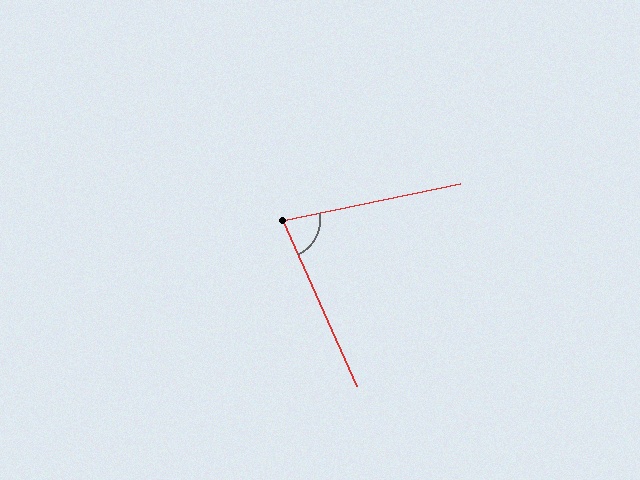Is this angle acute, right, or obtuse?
It is acute.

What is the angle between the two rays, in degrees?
Approximately 78 degrees.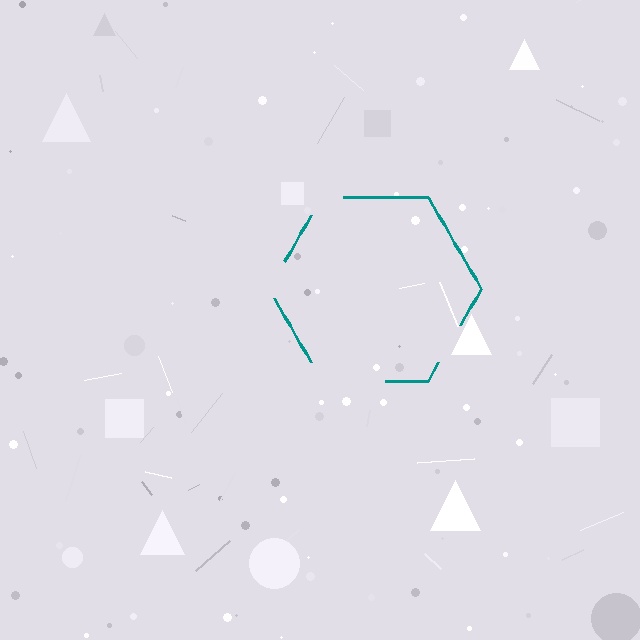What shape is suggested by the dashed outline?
The dashed outline suggests a hexagon.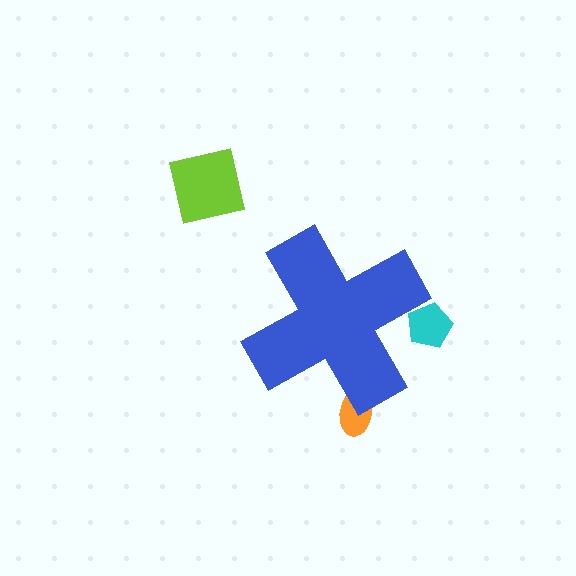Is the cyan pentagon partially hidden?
Yes, the cyan pentagon is partially hidden behind the blue cross.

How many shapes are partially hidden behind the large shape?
2 shapes are partially hidden.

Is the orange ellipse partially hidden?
Yes, the orange ellipse is partially hidden behind the blue cross.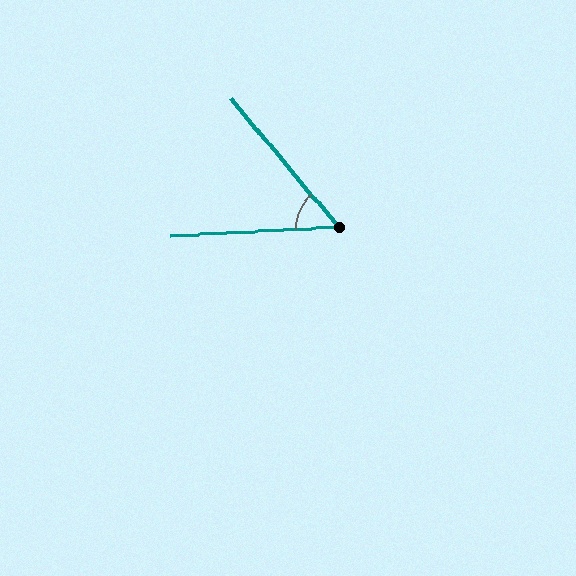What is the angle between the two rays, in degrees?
Approximately 53 degrees.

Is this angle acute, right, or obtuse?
It is acute.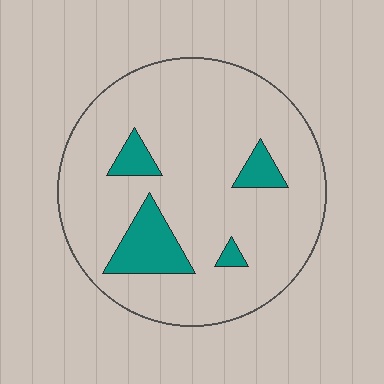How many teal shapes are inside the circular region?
4.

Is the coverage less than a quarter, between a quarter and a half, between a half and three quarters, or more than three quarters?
Less than a quarter.